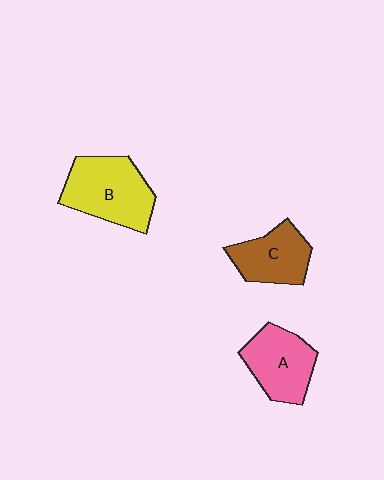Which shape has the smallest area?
Shape C (brown).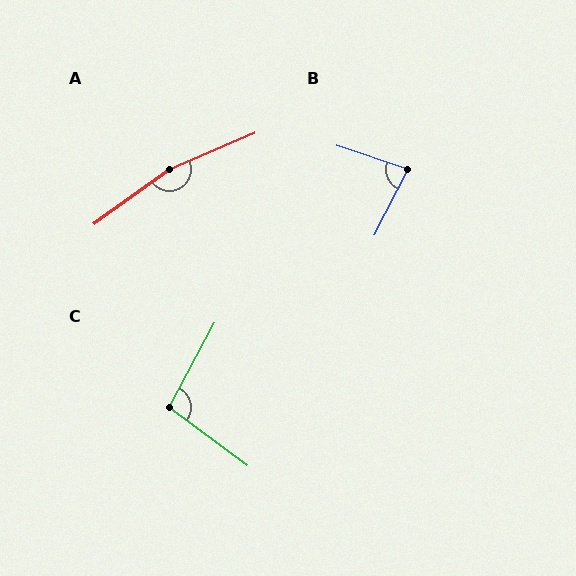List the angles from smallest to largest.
B (81°), C (98°), A (167°).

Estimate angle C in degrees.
Approximately 98 degrees.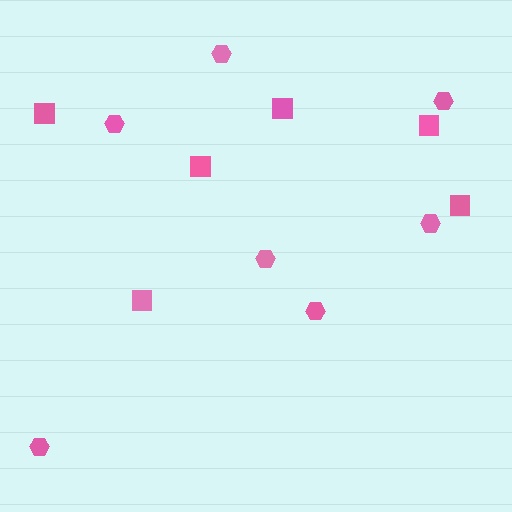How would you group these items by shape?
There are 2 groups: one group of squares (6) and one group of hexagons (7).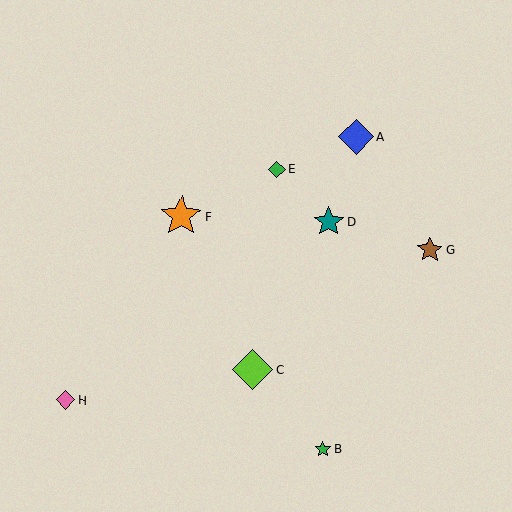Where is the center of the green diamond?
The center of the green diamond is at (277, 169).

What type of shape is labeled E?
Shape E is a green diamond.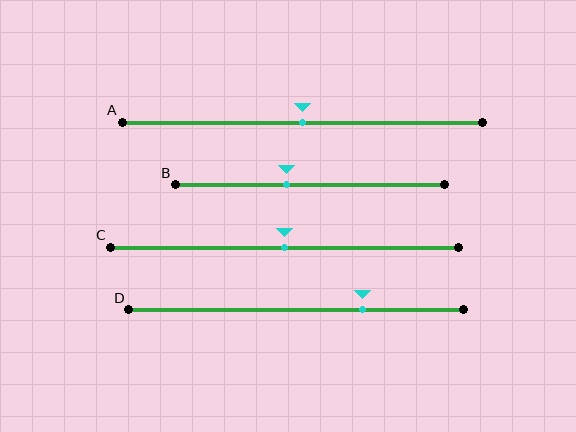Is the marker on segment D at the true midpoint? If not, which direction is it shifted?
No, the marker on segment D is shifted to the right by about 20% of the segment length.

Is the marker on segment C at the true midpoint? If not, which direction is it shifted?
Yes, the marker on segment C is at the true midpoint.